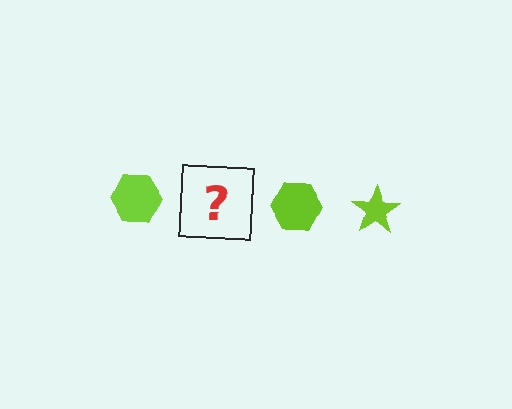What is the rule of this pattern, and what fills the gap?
The rule is that the pattern cycles through hexagon, star shapes in lime. The gap should be filled with a lime star.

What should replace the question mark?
The question mark should be replaced with a lime star.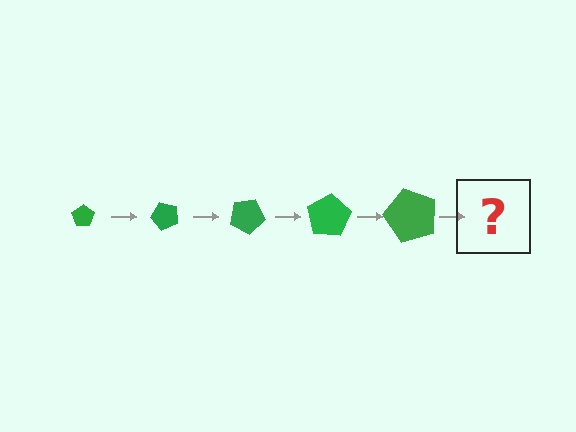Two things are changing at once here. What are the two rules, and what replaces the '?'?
The two rules are that the pentagon grows larger each step and it rotates 50 degrees each step. The '?' should be a pentagon, larger than the previous one and rotated 250 degrees from the start.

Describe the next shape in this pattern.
It should be a pentagon, larger than the previous one and rotated 250 degrees from the start.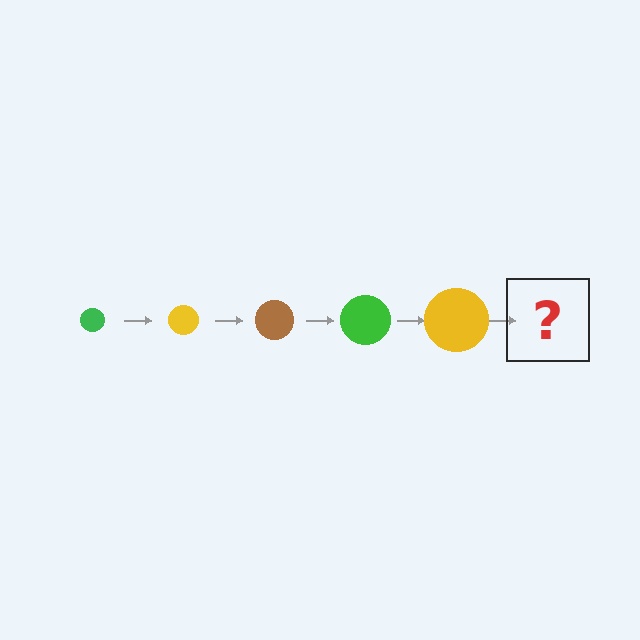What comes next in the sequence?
The next element should be a brown circle, larger than the previous one.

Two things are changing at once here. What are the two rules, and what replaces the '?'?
The two rules are that the circle grows larger each step and the color cycles through green, yellow, and brown. The '?' should be a brown circle, larger than the previous one.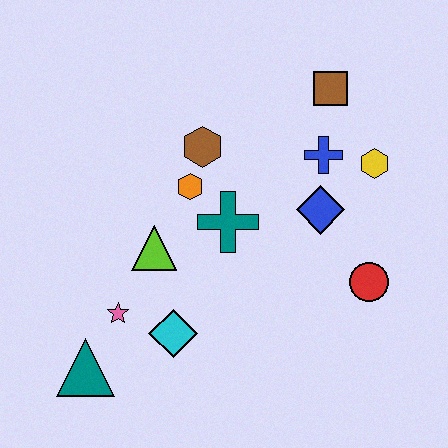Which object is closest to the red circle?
The blue diamond is closest to the red circle.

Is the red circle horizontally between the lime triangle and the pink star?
No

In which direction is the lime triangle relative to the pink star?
The lime triangle is above the pink star.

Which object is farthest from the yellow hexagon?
The teal triangle is farthest from the yellow hexagon.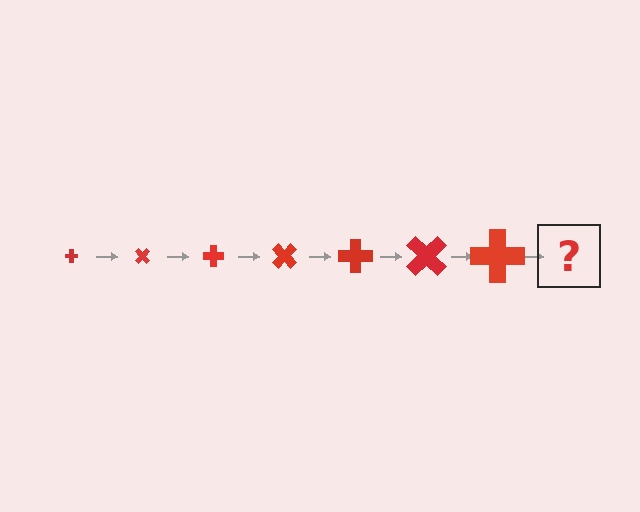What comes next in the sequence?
The next element should be a cross, larger than the previous one and rotated 315 degrees from the start.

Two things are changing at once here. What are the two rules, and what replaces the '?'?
The two rules are that the cross grows larger each step and it rotates 45 degrees each step. The '?' should be a cross, larger than the previous one and rotated 315 degrees from the start.